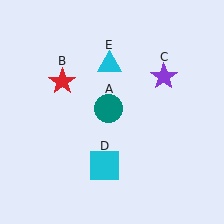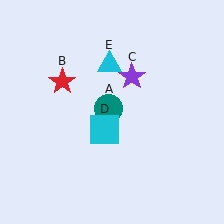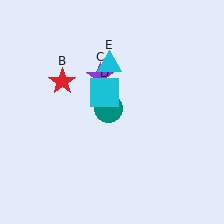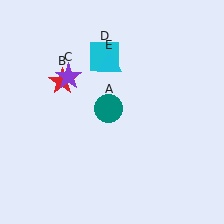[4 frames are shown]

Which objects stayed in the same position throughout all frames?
Teal circle (object A) and red star (object B) and cyan triangle (object E) remained stationary.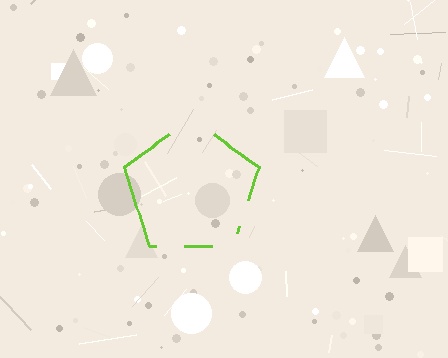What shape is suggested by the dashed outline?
The dashed outline suggests a pentagon.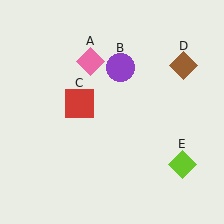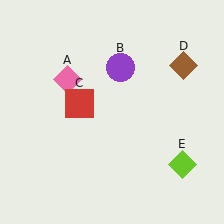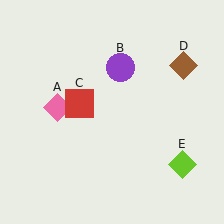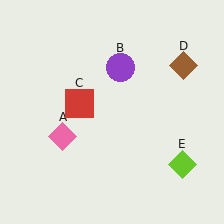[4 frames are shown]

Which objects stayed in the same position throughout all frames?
Purple circle (object B) and red square (object C) and brown diamond (object D) and lime diamond (object E) remained stationary.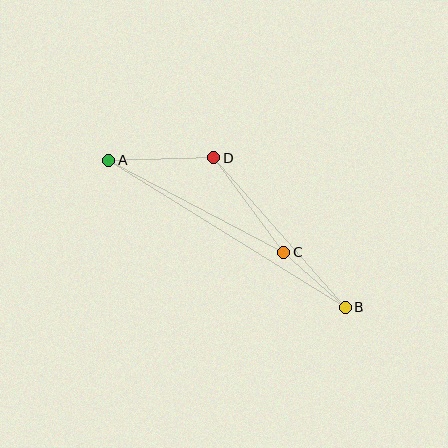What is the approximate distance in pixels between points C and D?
The distance between C and D is approximately 117 pixels.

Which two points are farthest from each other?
Points A and B are farthest from each other.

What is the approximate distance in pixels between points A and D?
The distance between A and D is approximately 105 pixels.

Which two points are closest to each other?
Points B and C are closest to each other.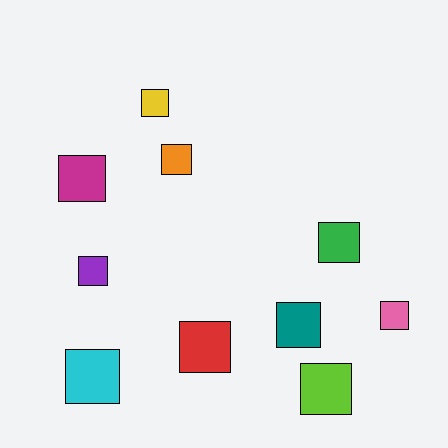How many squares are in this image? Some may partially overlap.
There are 10 squares.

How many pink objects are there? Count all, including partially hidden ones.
There is 1 pink object.